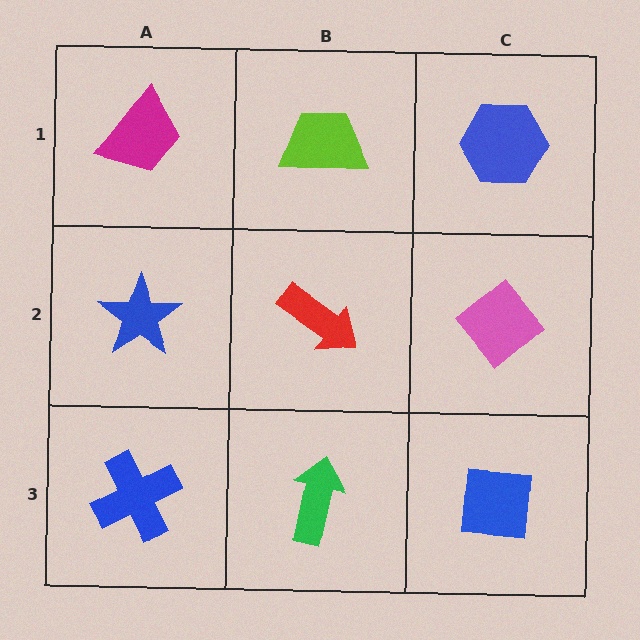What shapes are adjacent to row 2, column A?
A magenta trapezoid (row 1, column A), a blue cross (row 3, column A), a red arrow (row 2, column B).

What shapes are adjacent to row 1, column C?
A pink diamond (row 2, column C), a lime trapezoid (row 1, column B).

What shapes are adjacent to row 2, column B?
A lime trapezoid (row 1, column B), a green arrow (row 3, column B), a blue star (row 2, column A), a pink diamond (row 2, column C).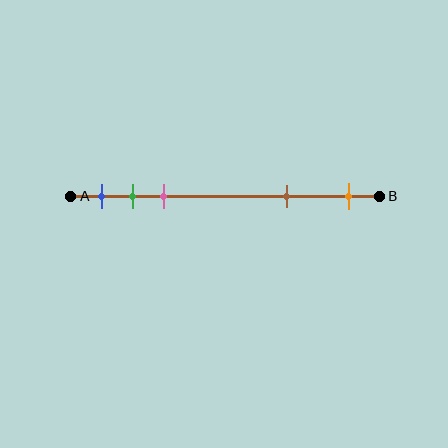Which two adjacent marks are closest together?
The green and pink marks are the closest adjacent pair.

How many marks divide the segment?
There are 5 marks dividing the segment.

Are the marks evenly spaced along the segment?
No, the marks are not evenly spaced.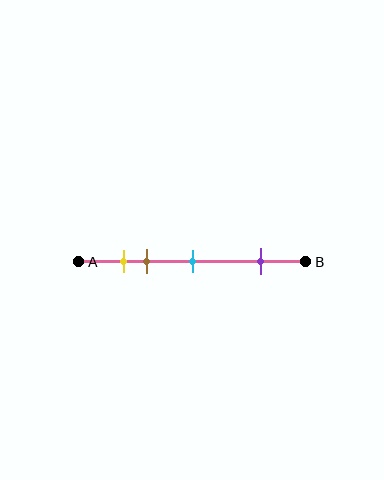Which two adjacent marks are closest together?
The yellow and brown marks are the closest adjacent pair.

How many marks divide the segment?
There are 4 marks dividing the segment.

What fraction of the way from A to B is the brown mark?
The brown mark is approximately 30% (0.3) of the way from A to B.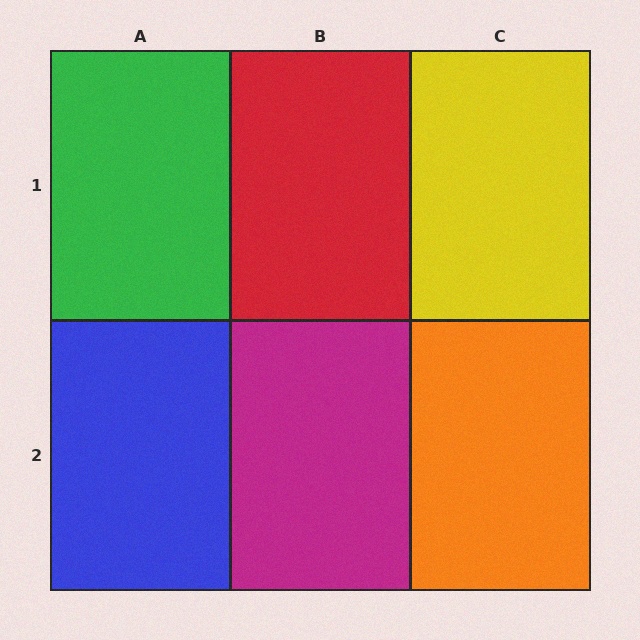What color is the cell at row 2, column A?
Blue.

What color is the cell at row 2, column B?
Magenta.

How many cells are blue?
1 cell is blue.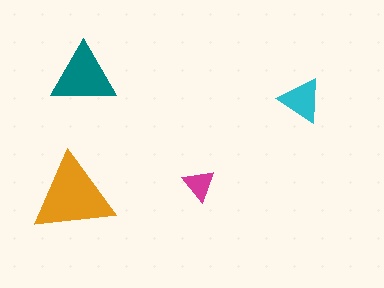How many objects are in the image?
There are 4 objects in the image.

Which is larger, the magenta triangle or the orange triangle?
The orange one.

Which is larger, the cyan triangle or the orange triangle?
The orange one.